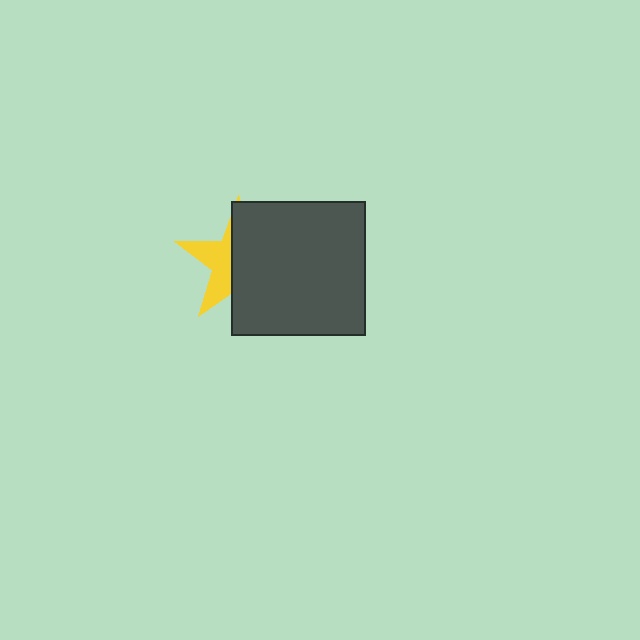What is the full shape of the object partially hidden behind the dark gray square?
The partially hidden object is a yellow star.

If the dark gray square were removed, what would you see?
You would see the complete yellow star.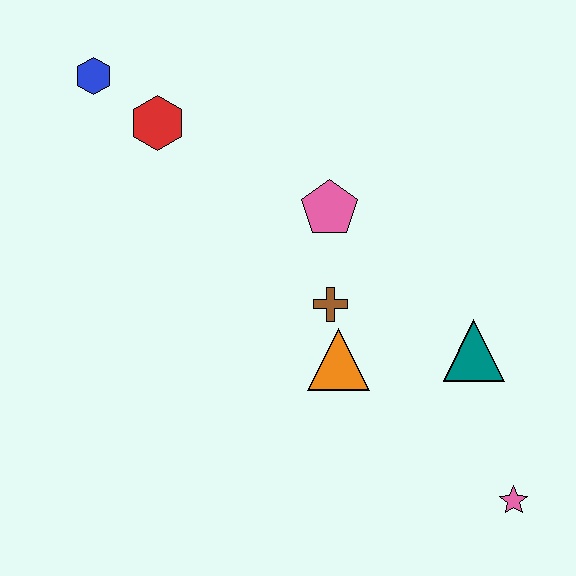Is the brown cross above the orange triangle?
Yes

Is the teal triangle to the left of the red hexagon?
No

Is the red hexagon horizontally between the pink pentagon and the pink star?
No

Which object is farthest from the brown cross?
The blue hexagon is farthest from the brown cross.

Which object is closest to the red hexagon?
The blue hexagon is closest to the red hexagon.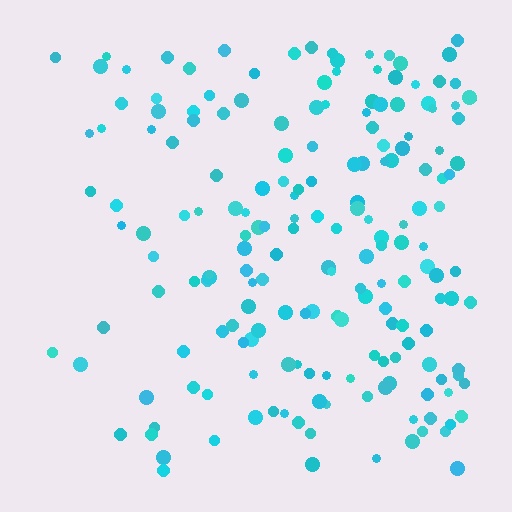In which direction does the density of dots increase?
From left to right, with the right side densest.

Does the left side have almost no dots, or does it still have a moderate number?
Still a moderate number, just noticeably fewer than the right.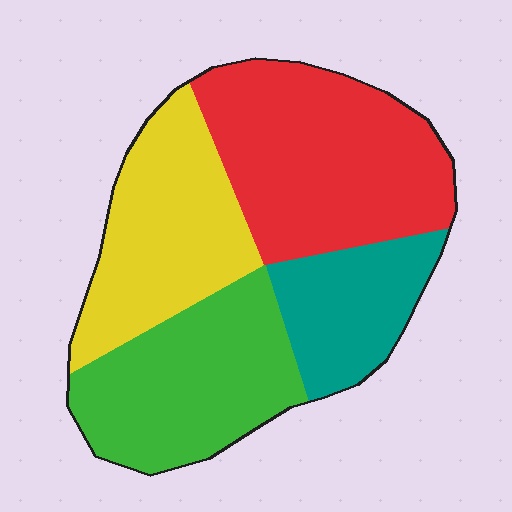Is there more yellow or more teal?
Yellow.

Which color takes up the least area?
Teal, at roughly 15%.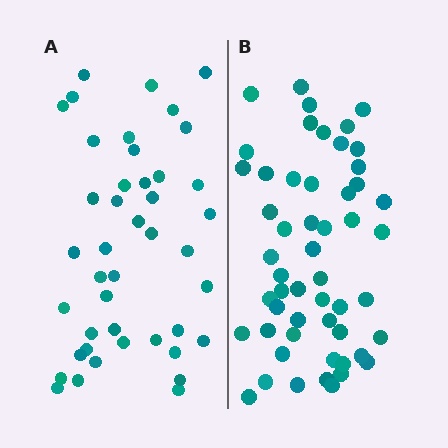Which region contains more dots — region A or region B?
Region B (the right region) has more dots.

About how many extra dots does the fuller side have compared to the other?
Region B has roughly 10 or so more dots than region A.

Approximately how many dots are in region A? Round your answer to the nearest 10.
About 40 dots. (The exact count is 43, which rounds to 40.)